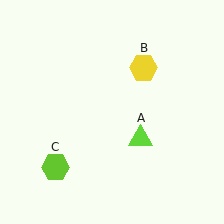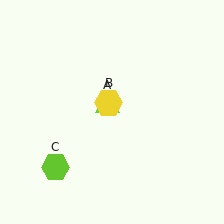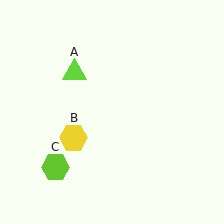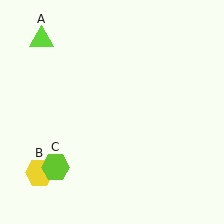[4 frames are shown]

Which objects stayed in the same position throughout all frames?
Lime hexagon (object C) remained stationary.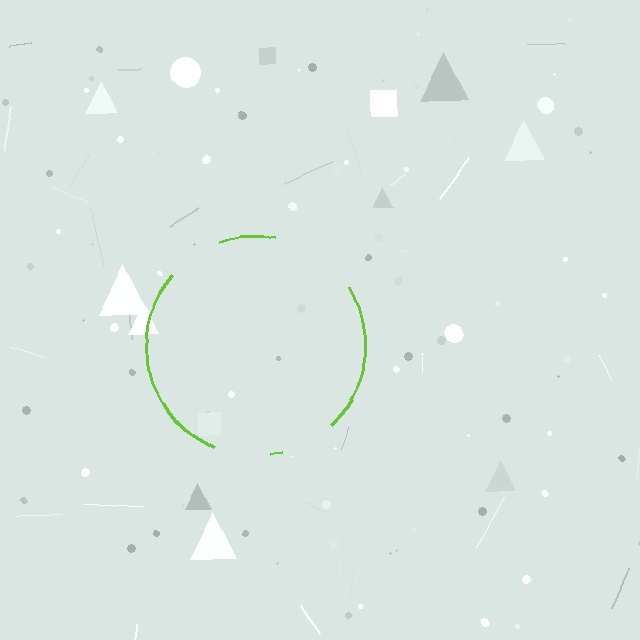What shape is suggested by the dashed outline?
The dashed outline suggests a circle.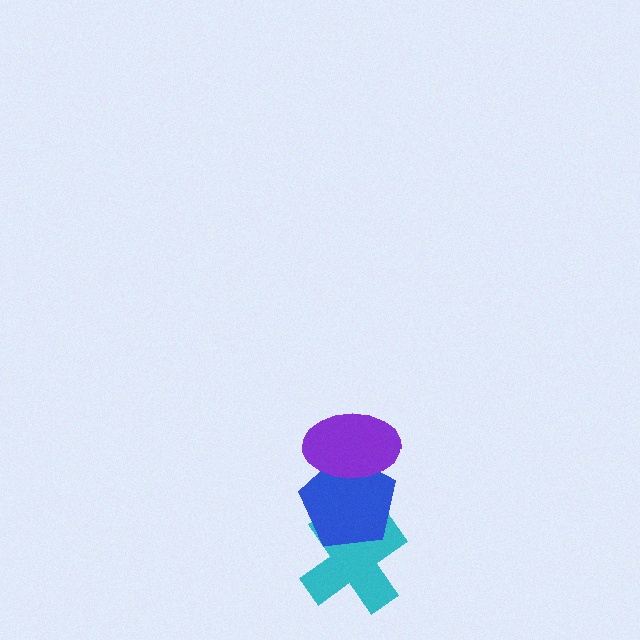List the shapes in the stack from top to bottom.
From top to bottom: the purple ellipse, the blue pentagon, the cyan cross.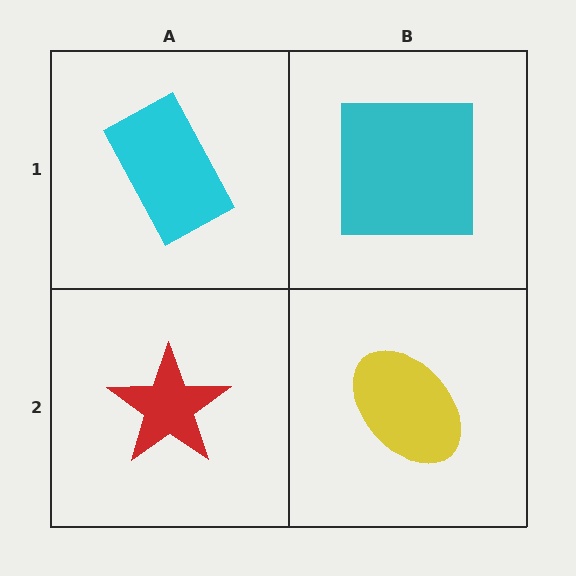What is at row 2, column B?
A yellow ellipse.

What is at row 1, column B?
A cyan square.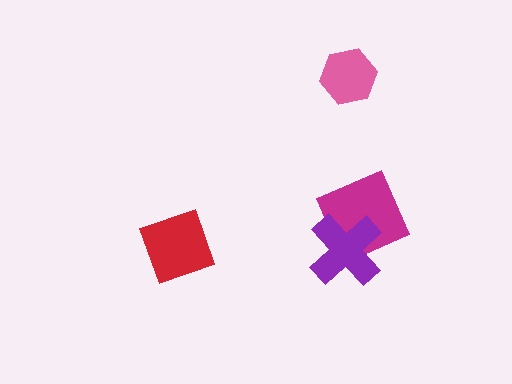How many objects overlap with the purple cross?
1 object overlaps with the purple cross.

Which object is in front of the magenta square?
The purple cross is in front of the magenta square.